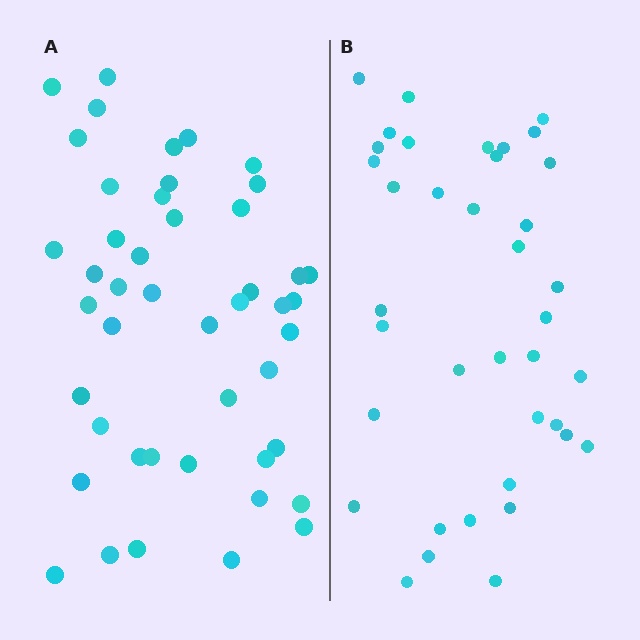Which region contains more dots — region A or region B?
Region A (the left region) has more dots.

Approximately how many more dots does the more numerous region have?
Region A has roughly 8 or so more dots than region B.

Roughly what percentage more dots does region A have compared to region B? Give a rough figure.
About 20% more.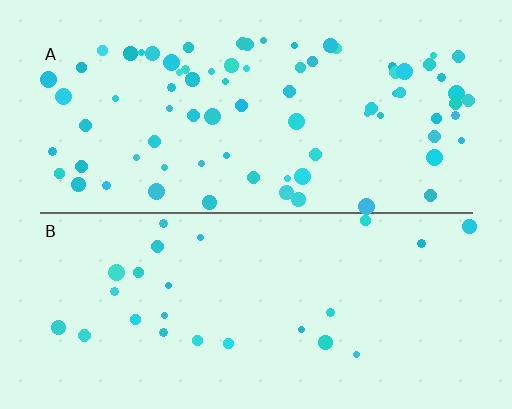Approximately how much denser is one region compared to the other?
Approximately 3.1× — region A over region B.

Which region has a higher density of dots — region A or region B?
A (the top).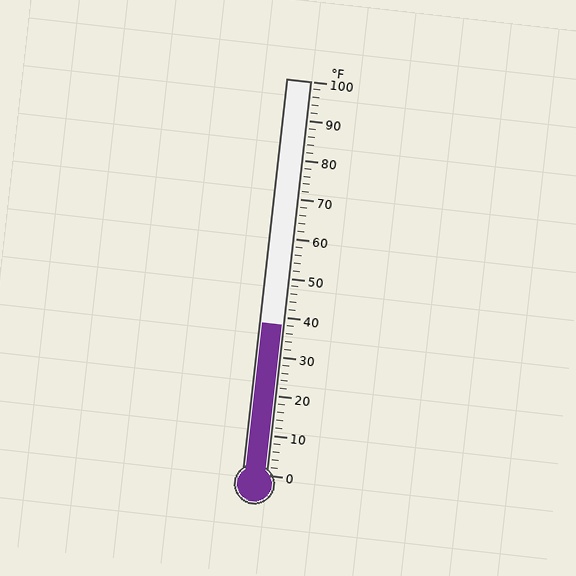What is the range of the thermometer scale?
The thermometer scale ranges from 0°F to 100°F.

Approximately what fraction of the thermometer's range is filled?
The thermometer is filled to approximately 40% of its range.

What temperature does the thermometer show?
The thermometer shows approximately 38°F.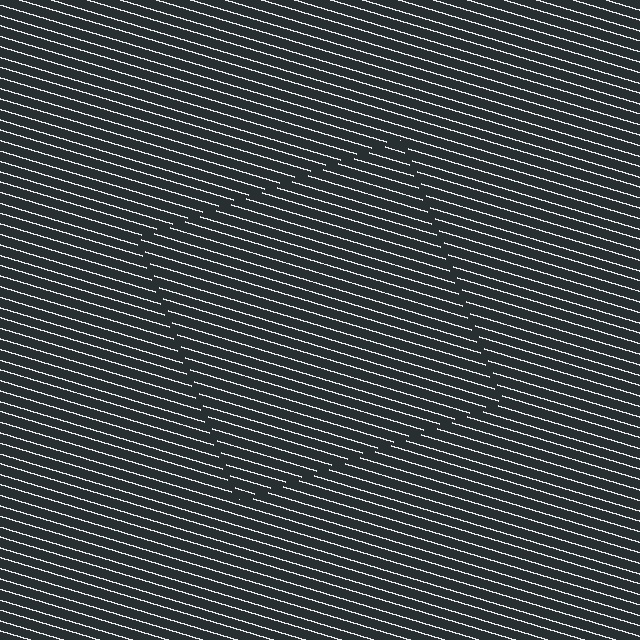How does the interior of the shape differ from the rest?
The interior of the shape contains the same grating, shifted by half a period — the contour is defined by the phase discontinuity where line-ends from the inner and outer gratings abut.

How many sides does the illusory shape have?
4 sides — the line-ends trace a square.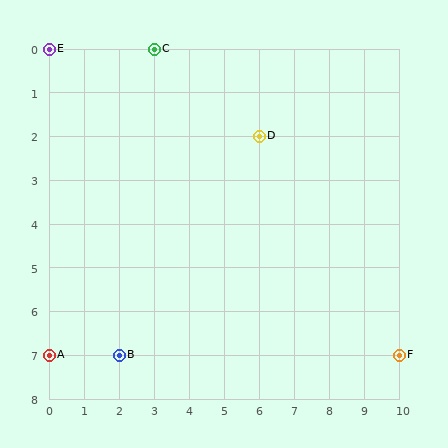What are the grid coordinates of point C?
Point C is at grid coordinates (3, 0).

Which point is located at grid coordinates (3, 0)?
Point C is at (3, 0).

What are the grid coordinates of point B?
Point B is at grid coordinates (2, 7).